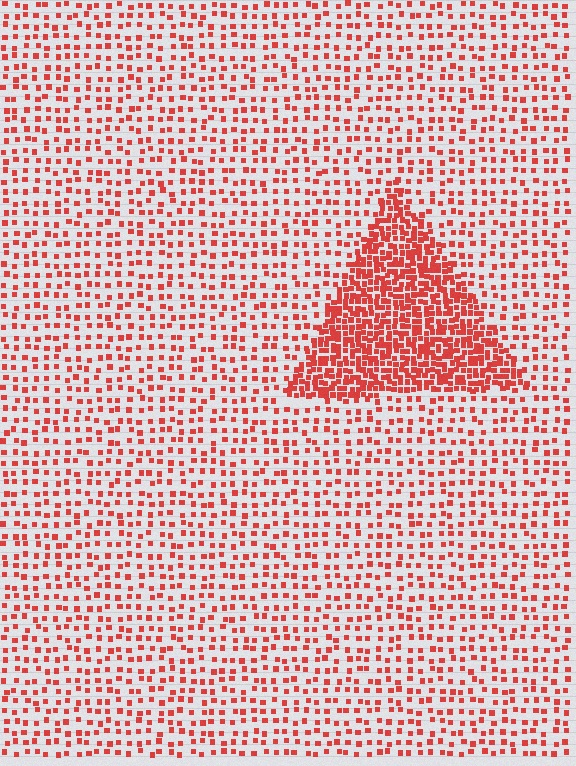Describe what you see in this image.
The image contains small red elements arranged at two different densities. A triangle-shaped region is visible where the elements are more densely packed than the surrounding area.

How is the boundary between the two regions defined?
The boundary is defined by a change in element density (approximately 2.8x ratio). All elements are the same color, size, and shape.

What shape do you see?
I see a triangle.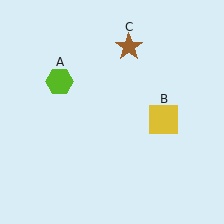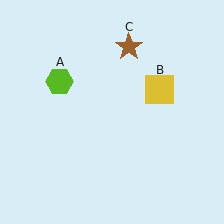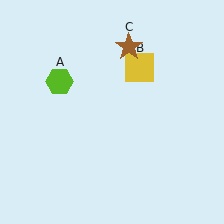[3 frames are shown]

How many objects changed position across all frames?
1 object changed position: yellow square (object B).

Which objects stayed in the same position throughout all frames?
Lime hexagon (object A) and brown star (object C) remained stationary.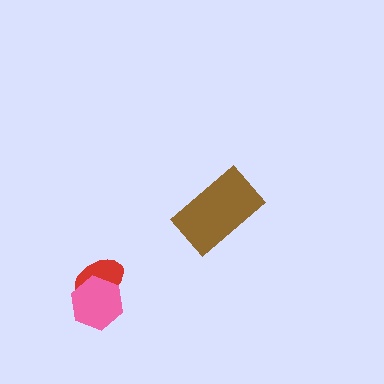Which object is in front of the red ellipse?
The pink hexagon is in front of the red ellipse.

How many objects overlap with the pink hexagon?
1 object overlaps with the pink hexagon.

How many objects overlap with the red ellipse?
1 object overlaps with the red ellipse.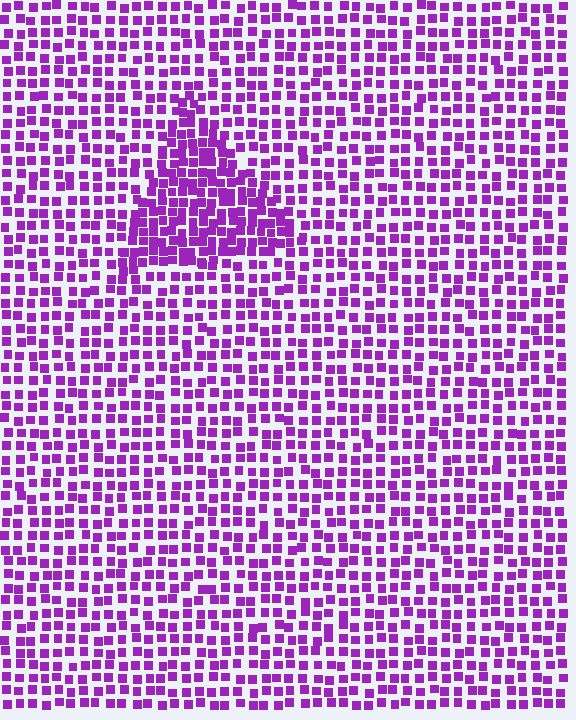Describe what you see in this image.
The image contains small purple elements arranged at two different densities. A triangle-shaped region is visible where the elements are more densely packed than the surrounding area.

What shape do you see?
I see a triangle.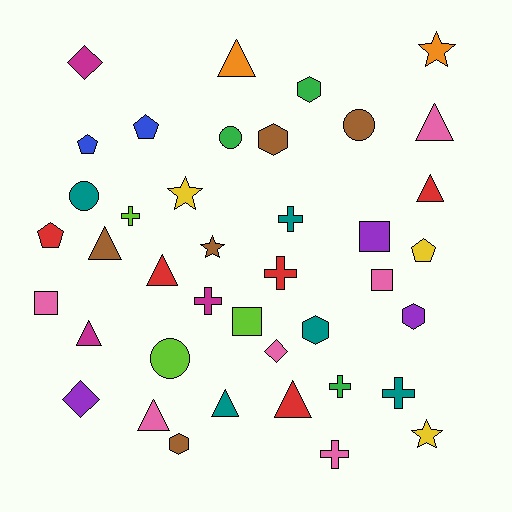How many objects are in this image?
There are 40 objects.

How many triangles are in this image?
There are 9 triangles.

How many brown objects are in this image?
There are 5 brown objects.